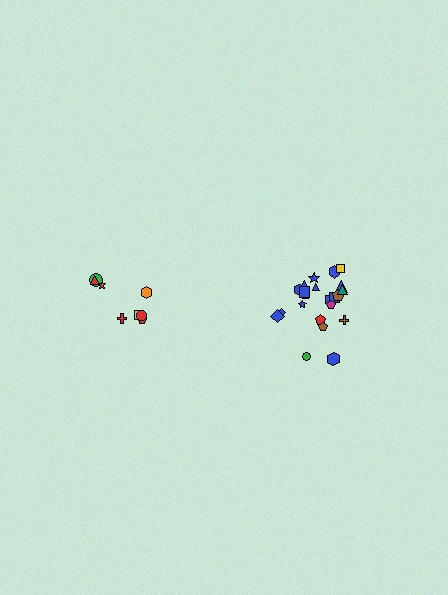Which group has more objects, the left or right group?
The right group.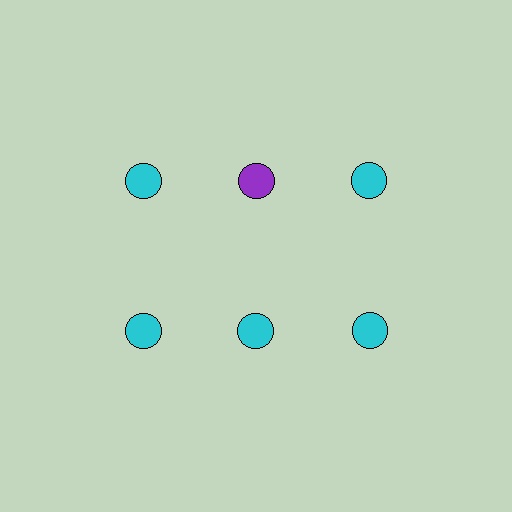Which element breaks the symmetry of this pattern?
The purple circle in the top row, second from left column breaks the symmetry. All other shapes are cyan circles.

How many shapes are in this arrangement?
There are 6 shapes arranged in a grid pattern.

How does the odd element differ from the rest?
It has a different color: purple instead of cyan.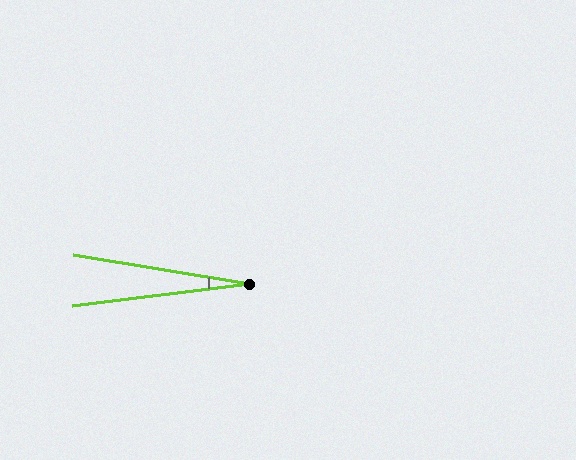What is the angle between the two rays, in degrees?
Approximately 17 degrees.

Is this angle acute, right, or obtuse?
It is acute.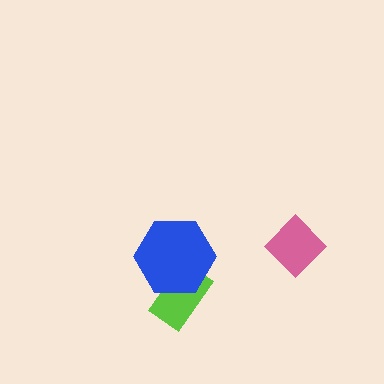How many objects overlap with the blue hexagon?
1 object overlaps with the blue hexagon.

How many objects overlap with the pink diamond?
0 objects overlap with the pink diamond.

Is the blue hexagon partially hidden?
No, no other shape covers it.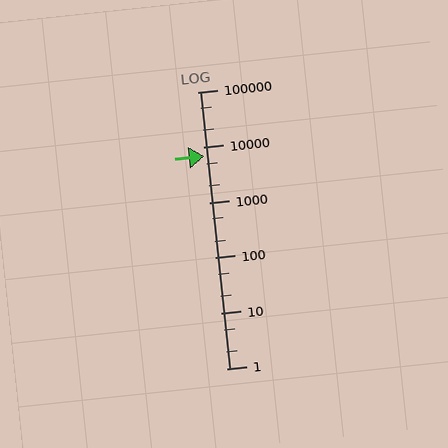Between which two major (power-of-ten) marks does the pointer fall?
The pointer is between 1000 and 10000.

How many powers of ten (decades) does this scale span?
The scale spans 5 decades, from 1 to 100000.